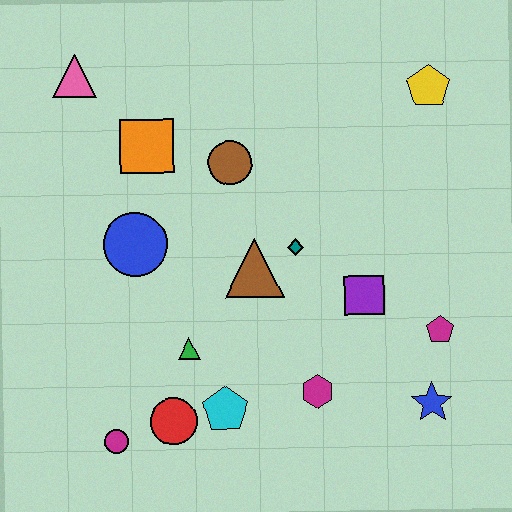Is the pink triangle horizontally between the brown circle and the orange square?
No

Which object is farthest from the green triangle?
The yellow pentagon is farthest from the green triangle.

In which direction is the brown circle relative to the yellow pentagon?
The brown circle is to the left of the yellow pentagon.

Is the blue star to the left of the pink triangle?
No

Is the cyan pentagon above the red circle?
Yes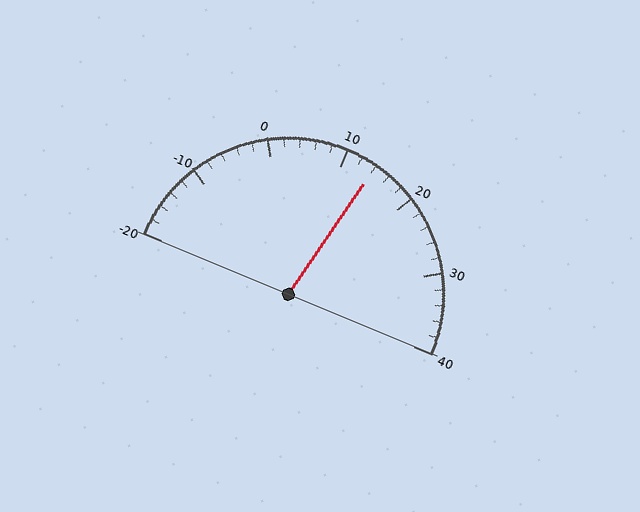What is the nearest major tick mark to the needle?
The nearest major tick mark is 10.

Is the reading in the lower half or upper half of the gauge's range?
The reading is in the upper half of the range (-20 to 40).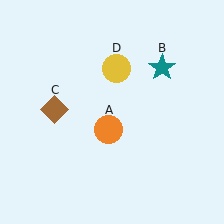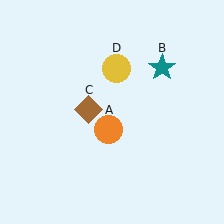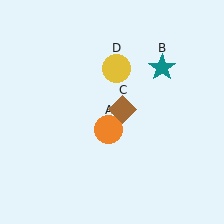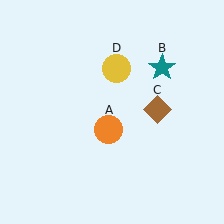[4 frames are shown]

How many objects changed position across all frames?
1 object changed position: brown diamond (object C).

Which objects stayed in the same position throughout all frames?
Orange circle (object A) and teal star (object B) and yellow circle (object D) remained stationary.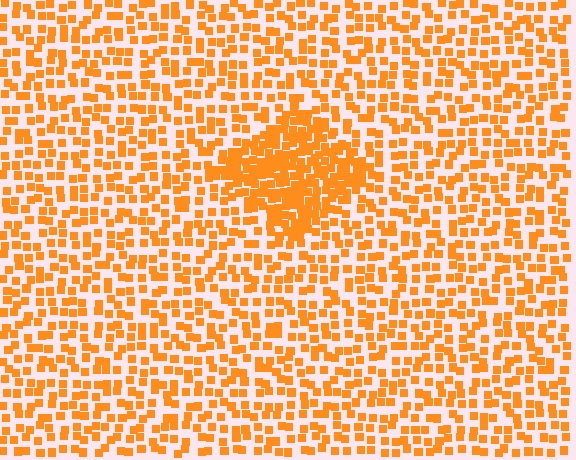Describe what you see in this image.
The image contains small orange elements arranged at two different densities. A diamond-shaped region is visible where the elements are more densely packed than the surrounding area.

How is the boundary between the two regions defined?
The boundary is defined by a change in element density (approximately 2.1x ratio). All elements are the same color, size, and shape.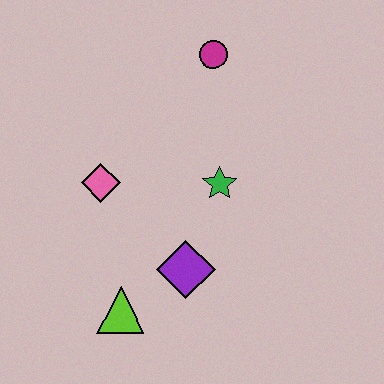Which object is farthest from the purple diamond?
The magenta circle is farthest from the purple diamond.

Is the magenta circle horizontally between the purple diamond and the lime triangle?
No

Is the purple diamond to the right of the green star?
No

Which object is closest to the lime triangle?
The purple diamond is closest to the lime triangle.